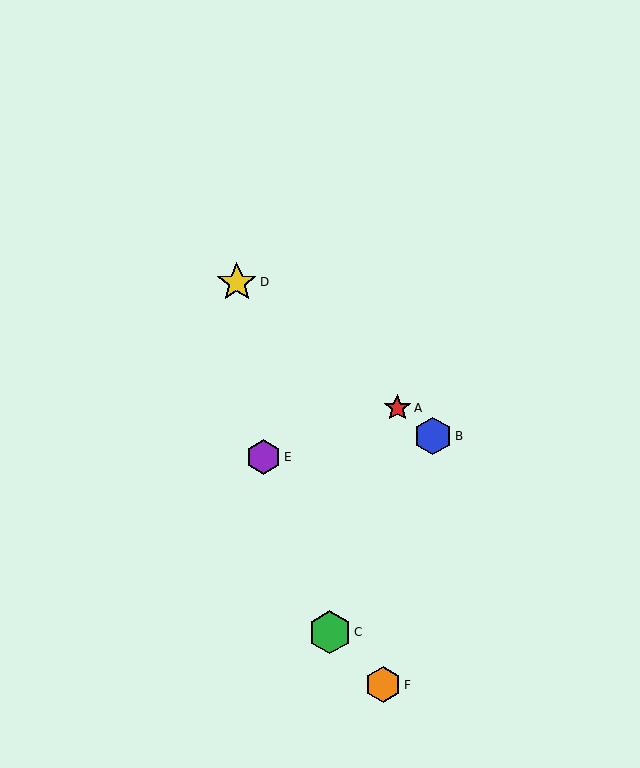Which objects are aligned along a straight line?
Objects A, B, D are aligned along a straight line.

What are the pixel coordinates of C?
Object C is at (330, 632).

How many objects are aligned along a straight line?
3 objects (A, B, D) are aligned along a straight line.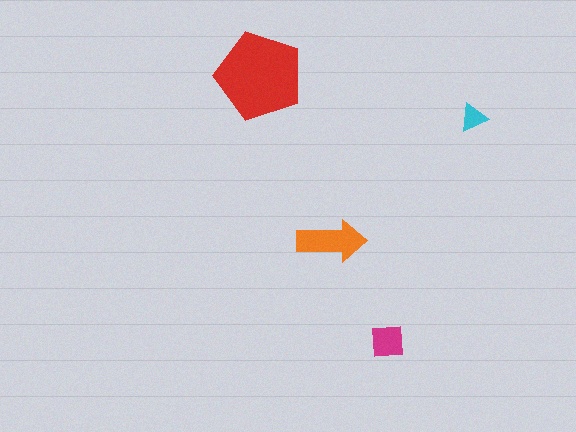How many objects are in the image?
There are 4 objects in the image.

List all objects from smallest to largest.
The cyan triangle, the magenta square, the orange arrow, the red pentagon.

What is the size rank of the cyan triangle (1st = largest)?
4th.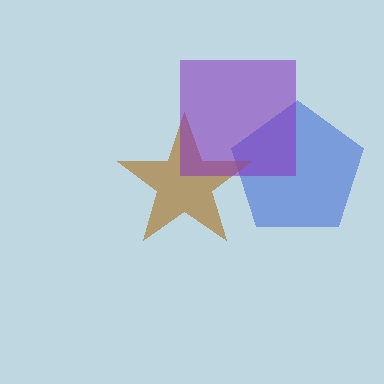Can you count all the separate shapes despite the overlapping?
Yes, there are 3 separate shapes.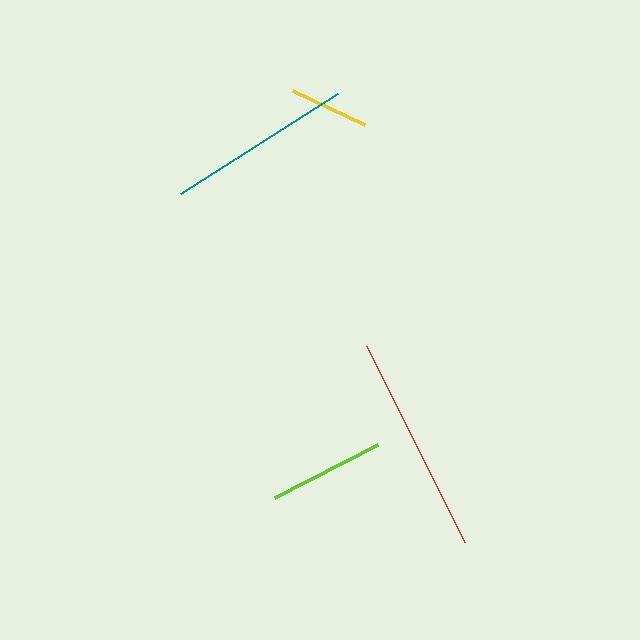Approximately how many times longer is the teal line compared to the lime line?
The teal line is approximately 1.6 times the length of the lime line.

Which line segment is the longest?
The red line is the longest at approximately 219 pixels.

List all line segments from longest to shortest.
From longest to shortest: red, teal, lime, yellow.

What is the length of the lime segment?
The lime segment is approximately 116 pixels long.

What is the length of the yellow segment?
The yellow segment is approximately 80 pixels long.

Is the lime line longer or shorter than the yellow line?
The lime line is longer than the yellow line.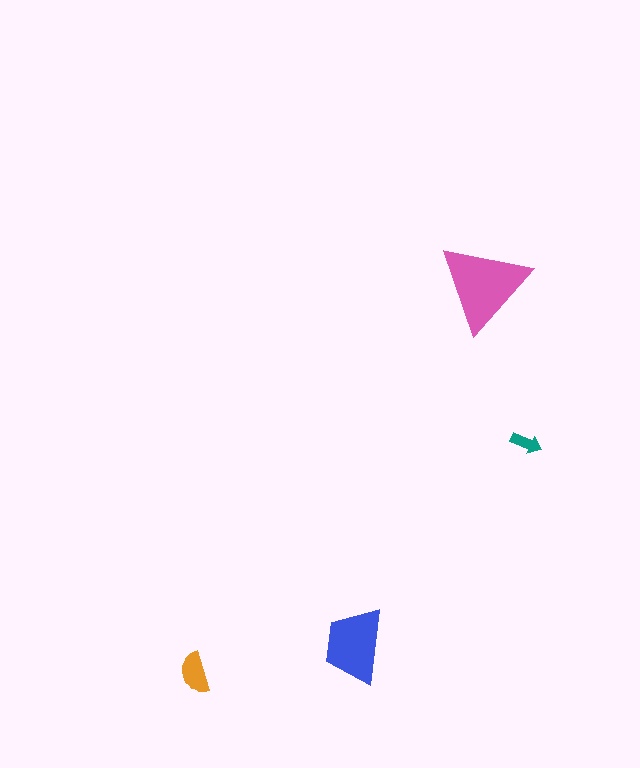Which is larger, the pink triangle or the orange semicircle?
The pink triangle.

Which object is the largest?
The pink triangle.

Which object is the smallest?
The teal arrow.